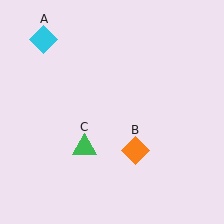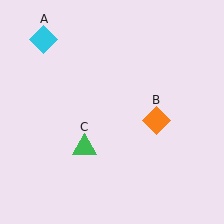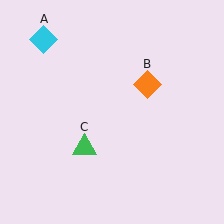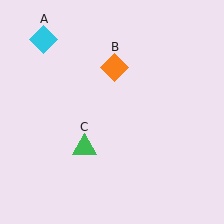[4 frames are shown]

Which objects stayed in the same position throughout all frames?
Cyan diamond (object A) and green triangle (object C) remained stationary.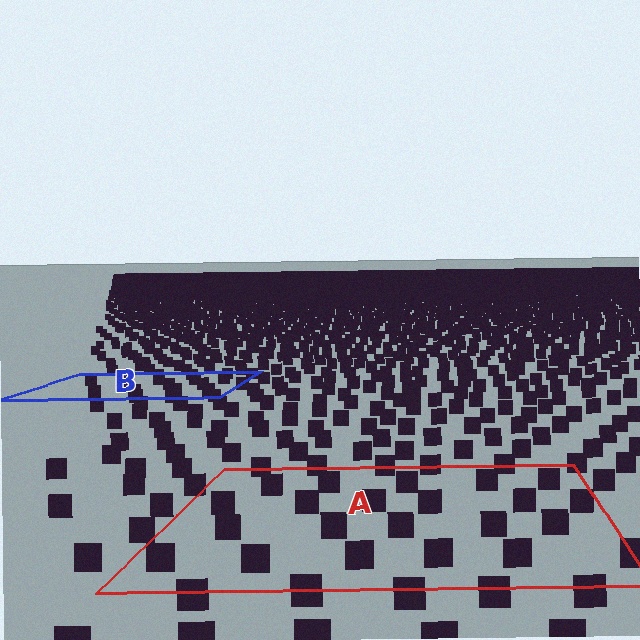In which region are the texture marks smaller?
The texture marks are smaller in region B, because it is farther away.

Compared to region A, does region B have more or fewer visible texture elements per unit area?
Region B has more texture elements per unit area — they are packed more densely because it is farther away.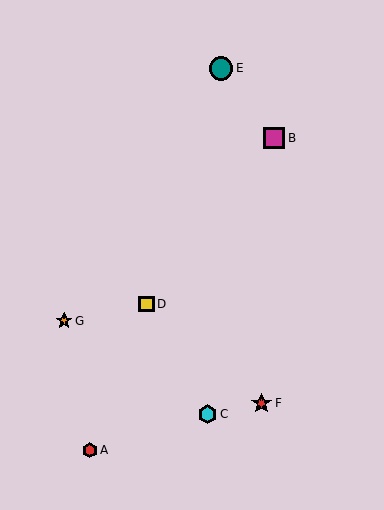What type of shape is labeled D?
Shape D is a yellow square.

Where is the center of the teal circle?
The center of the teal circle is at (221, 68).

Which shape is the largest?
The teal circle (labeled E) is the largest.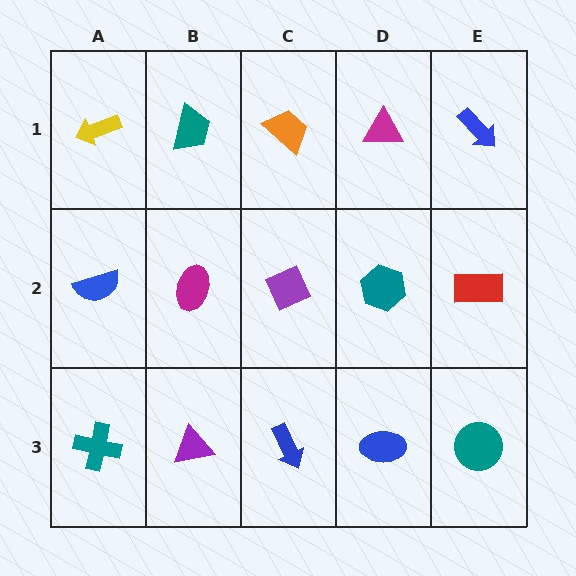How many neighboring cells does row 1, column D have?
3.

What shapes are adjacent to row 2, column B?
A teal trapezoid (row 1, column B), a purple triangle (row 3, column B), a blue semicircle (row 2, column A), a purple diamond (row 2, column C).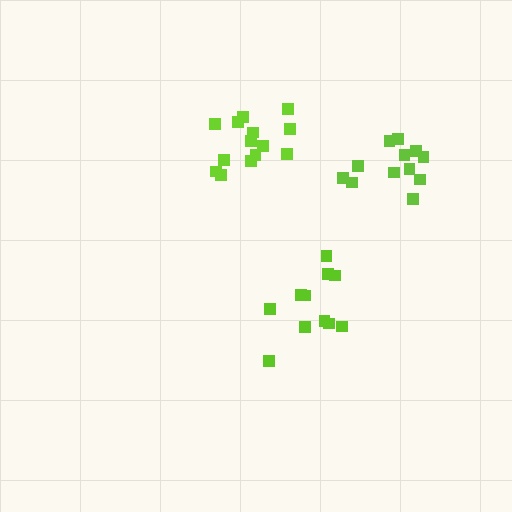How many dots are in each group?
Group 1: 14 dots, Group 2: 11 dots, Group 3: 12 dots (37 total).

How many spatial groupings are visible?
There are 3 spatial groupings.